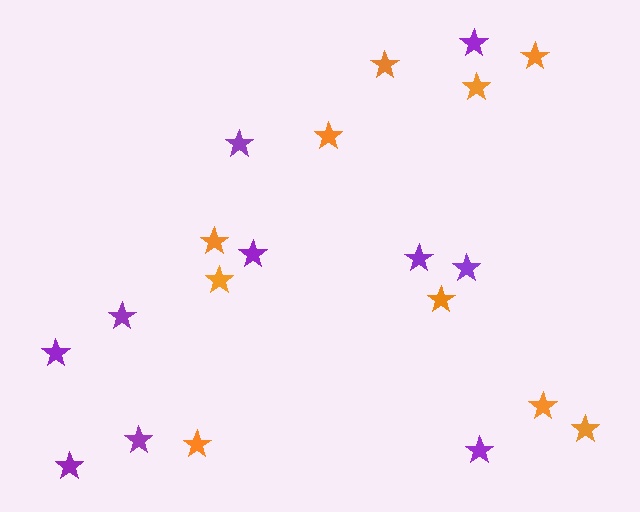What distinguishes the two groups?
There are 2 groups: one group of purple stars (10) and one group of orange stars (10).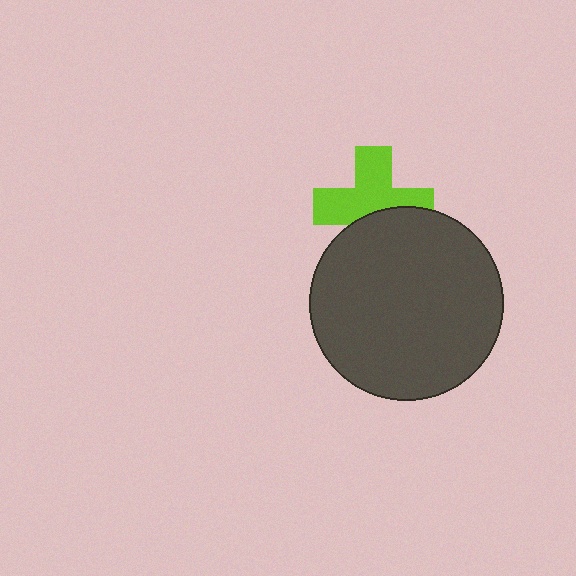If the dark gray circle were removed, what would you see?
You would see the complete lime cross.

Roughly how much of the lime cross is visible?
About half of it is visible (roughly 63%).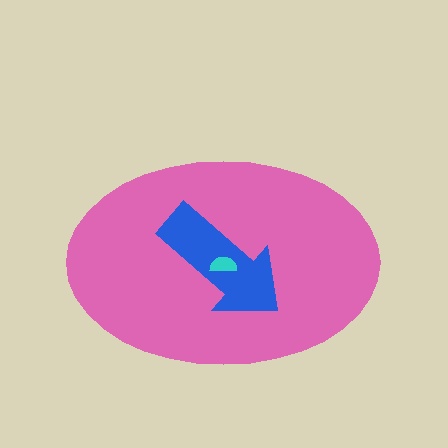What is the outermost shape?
The pink ellipse.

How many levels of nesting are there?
3.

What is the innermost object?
The cyan semicircle.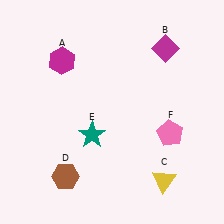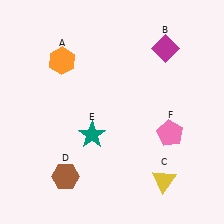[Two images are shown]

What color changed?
The hexagon (A) changed from magenta in Image 1 to orange in Image 2.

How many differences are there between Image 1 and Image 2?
There is 1 difference between the two images.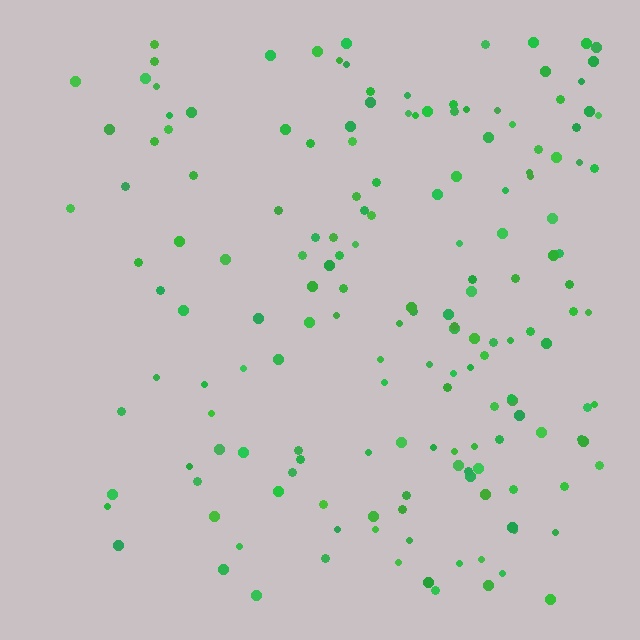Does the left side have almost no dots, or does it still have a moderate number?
Still a moderate number, just noticeably fewer than the right.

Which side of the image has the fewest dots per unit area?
The left.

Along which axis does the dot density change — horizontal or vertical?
Horizontal.